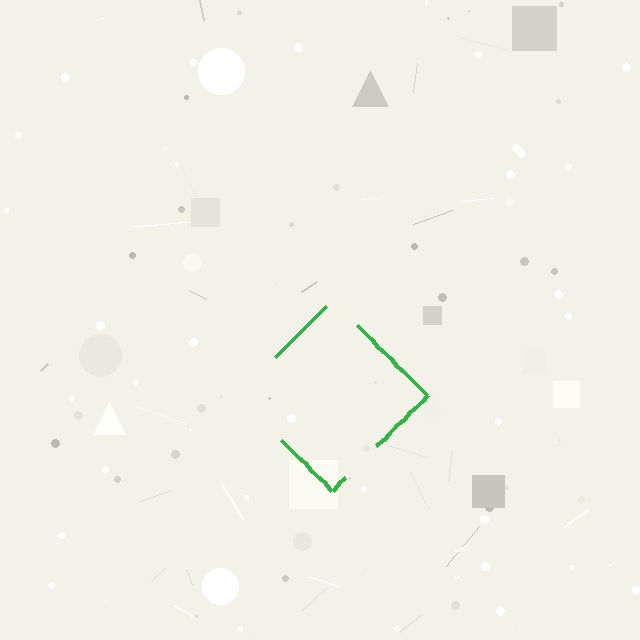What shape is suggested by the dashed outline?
The dashed outline suggests a diamond.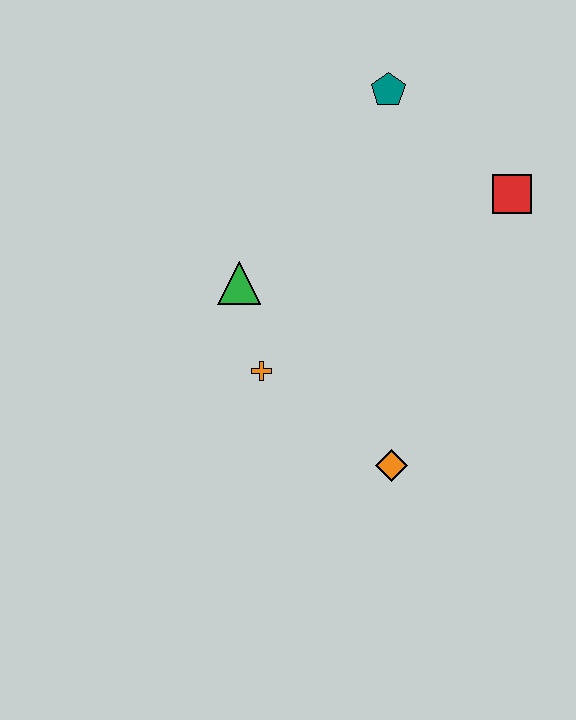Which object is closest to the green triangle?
The orange cross is closest to the green triangle.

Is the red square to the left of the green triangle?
No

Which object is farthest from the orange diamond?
The teal pentagon is farthest from the orange diamond.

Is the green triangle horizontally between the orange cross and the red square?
No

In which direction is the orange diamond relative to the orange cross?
The orange diamond is to the right of the orange cross.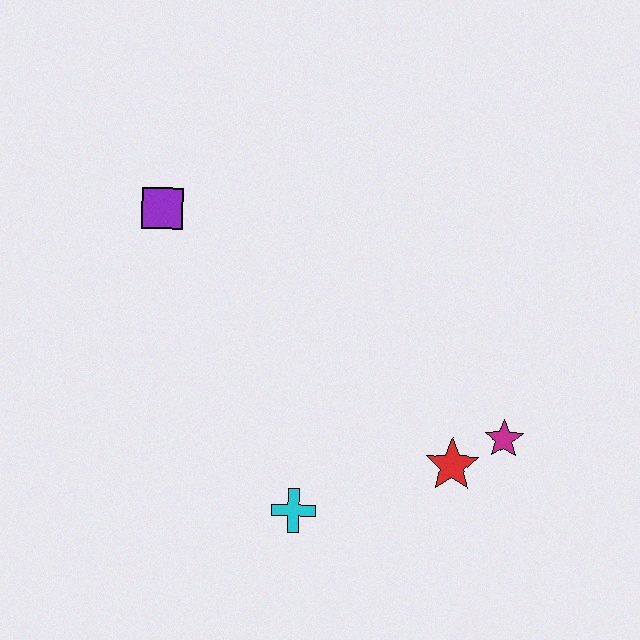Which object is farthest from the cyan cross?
The purple square is farthest from the cyan cross.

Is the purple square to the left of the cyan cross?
Yes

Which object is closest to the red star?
The magenta star is closest to the red star.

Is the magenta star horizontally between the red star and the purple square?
No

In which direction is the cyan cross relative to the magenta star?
The cyan cross is to the left of the magenta star.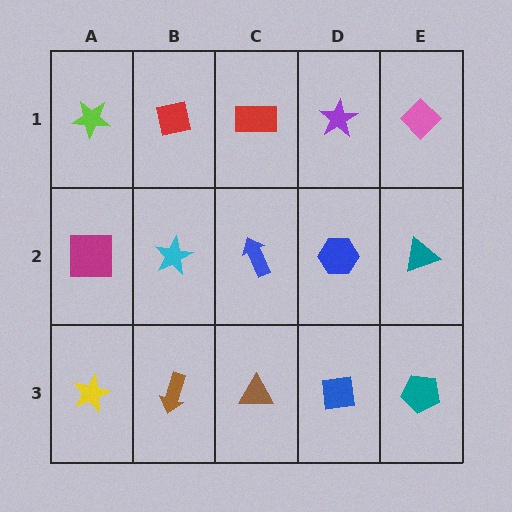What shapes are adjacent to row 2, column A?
A lime star (row 1, column A), a yellow star (row 3, column A), a cyan star (row 2, column B).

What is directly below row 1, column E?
A teal triangle.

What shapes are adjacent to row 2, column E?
A pink diamond (row 1, column E), a teal pentagon (row 3, column E), a blue hexagon (row 2, column D).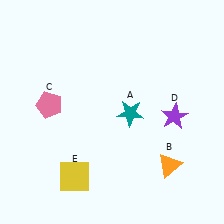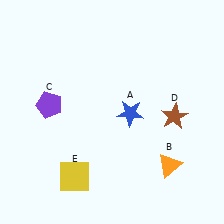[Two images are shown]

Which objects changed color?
A changed from teal to blue. C changed from pink to purple. D changed from purple to brown.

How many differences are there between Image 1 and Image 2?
There are 3 differences between the two images.